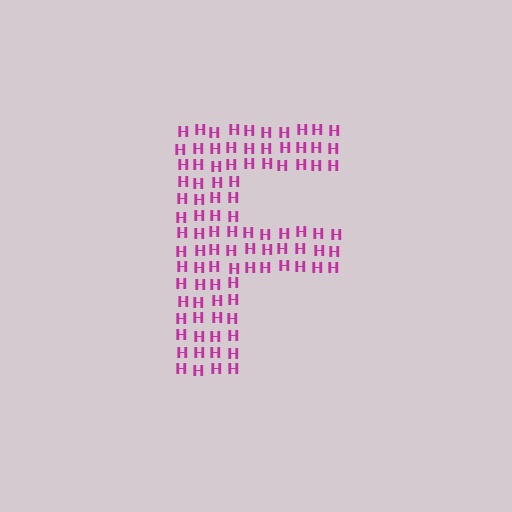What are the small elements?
The small elements are letter H's.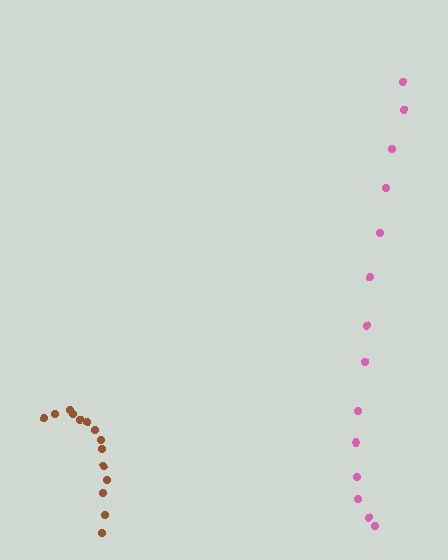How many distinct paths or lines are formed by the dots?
There are 2 distinct paths.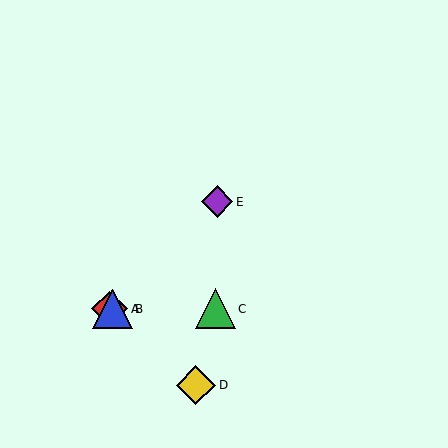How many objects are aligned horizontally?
3 objects (A, B, C) are aligned horizontally.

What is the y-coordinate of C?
Object C is at y≈309.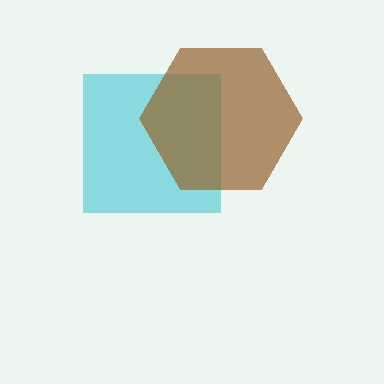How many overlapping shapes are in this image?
There are 2 overlapping shapes in the image.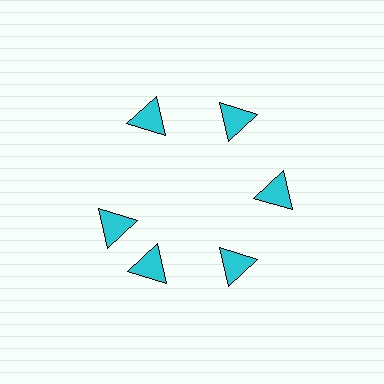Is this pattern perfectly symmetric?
No. The 6 cyan triangles are arranged in a ring, but one element near the 9 o'clock position is rotated out of alignment along the ring, breaking the 6-fold rotational symmetry.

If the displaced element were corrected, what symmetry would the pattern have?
It would have 6-fold rotational symmetry — the pattern would map onto itself every 60 degrees.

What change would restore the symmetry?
The symmetry would be restored by rotating it back into even spacing with its neighbors so that all 6 triangles sit at equal angles and equal distance from the center.